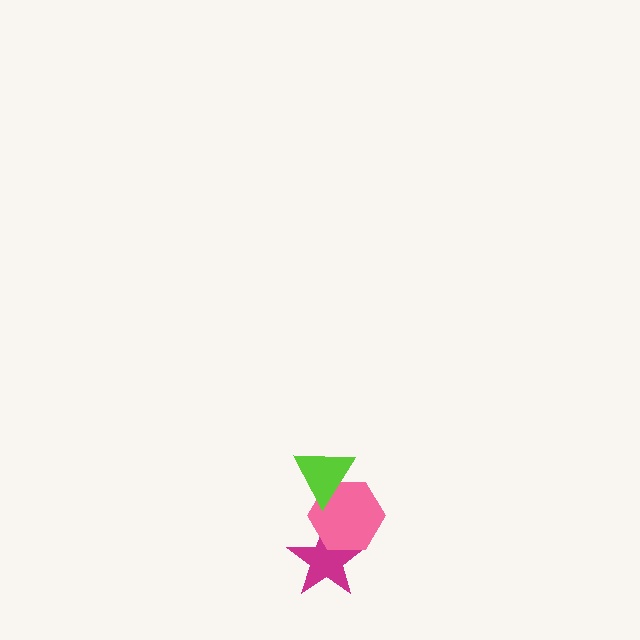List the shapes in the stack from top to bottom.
From top to bottom: the lime triangle, the pink hexagon, the magenta star.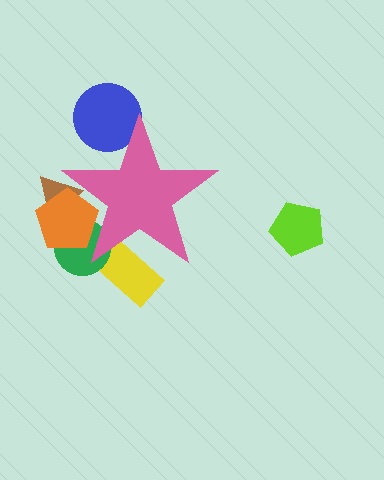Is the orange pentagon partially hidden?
Yes, the orange pentagon is partially hidden behind the pink star.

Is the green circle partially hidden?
Yes, the green circle is partially hidden behind the pink star.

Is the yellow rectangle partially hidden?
Yes, the yellow rectangle is partially hidden behind the pink star.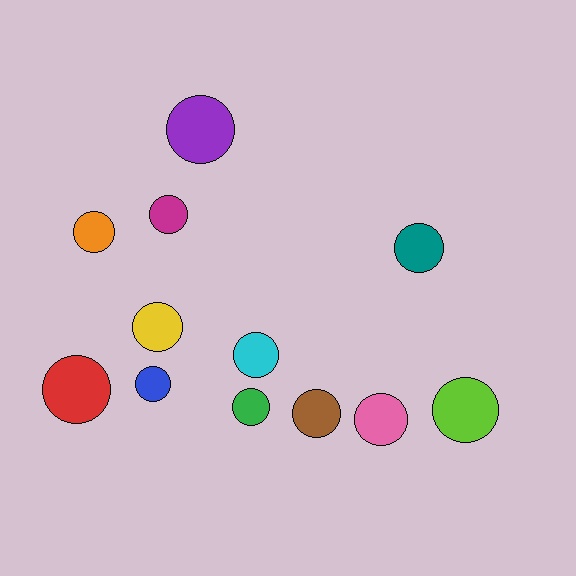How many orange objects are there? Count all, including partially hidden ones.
There is 1 orange object.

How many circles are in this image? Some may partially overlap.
There are 12 circles.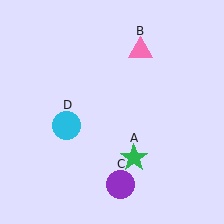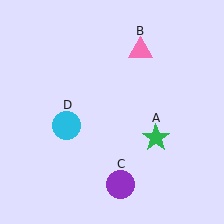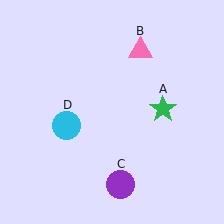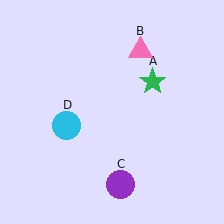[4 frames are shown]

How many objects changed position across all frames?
1 object changed position: green star (object A).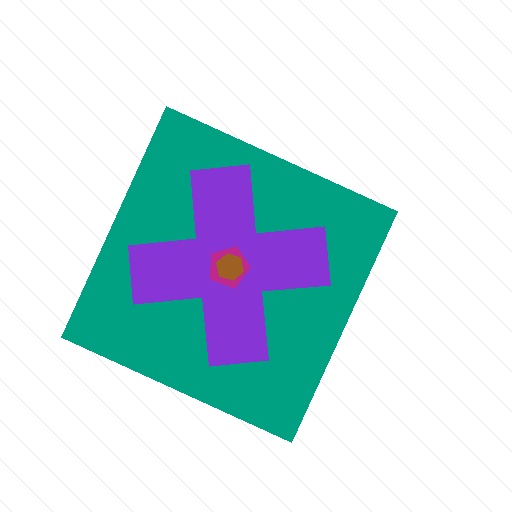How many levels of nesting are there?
4.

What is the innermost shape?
The brown hexagon.